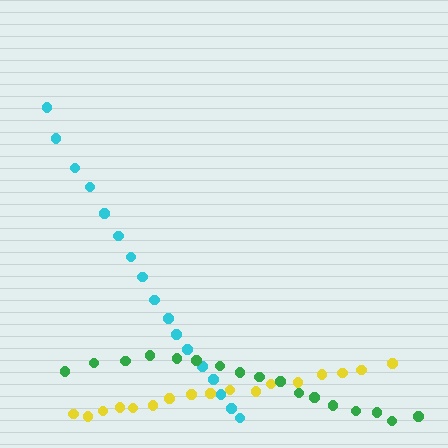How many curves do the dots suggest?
There are 3 distinct paths.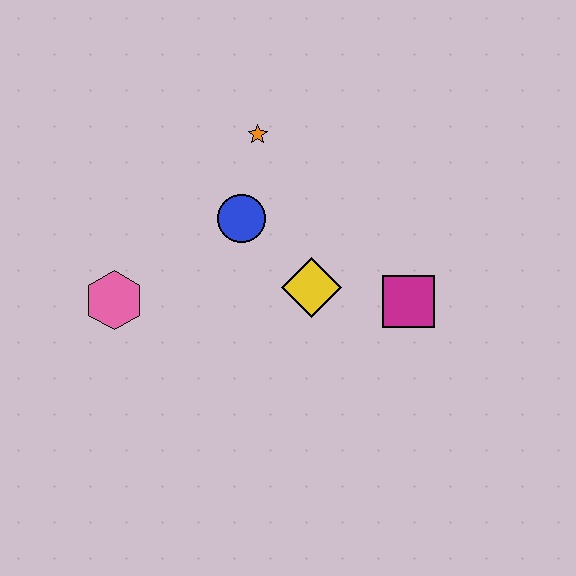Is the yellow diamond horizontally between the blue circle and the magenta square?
Yes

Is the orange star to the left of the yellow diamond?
Yes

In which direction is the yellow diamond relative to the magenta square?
The yellow diamond is to the left of the magenta square.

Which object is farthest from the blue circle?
The magenta square is farthest from the blue circle.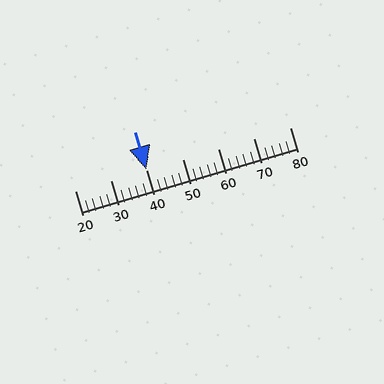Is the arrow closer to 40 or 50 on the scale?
The arrow is closer to 40.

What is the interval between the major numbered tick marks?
The major tick marks are spaced 10 units apart.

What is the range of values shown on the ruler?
The ruler shows values from 20 to 80.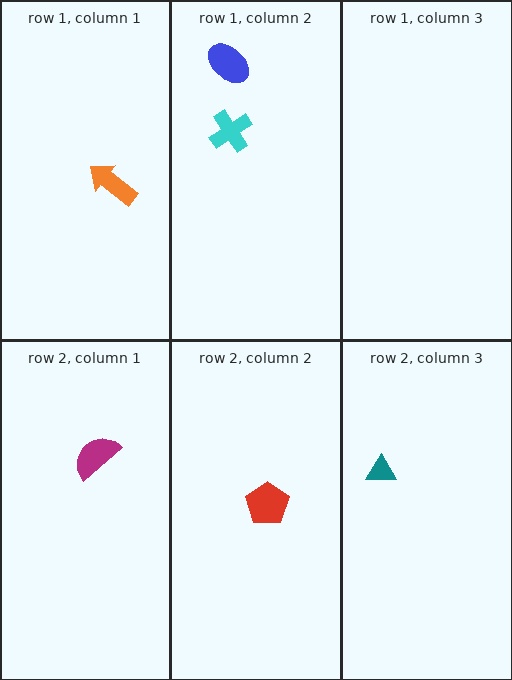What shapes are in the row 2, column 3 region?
The teal triangle.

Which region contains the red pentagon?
The row 2, column 2 region.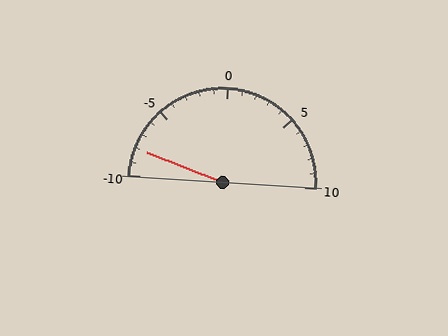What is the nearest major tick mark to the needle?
The nearest major tick mark is -10.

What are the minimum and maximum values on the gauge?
The gauge ranges from -10 to 10.